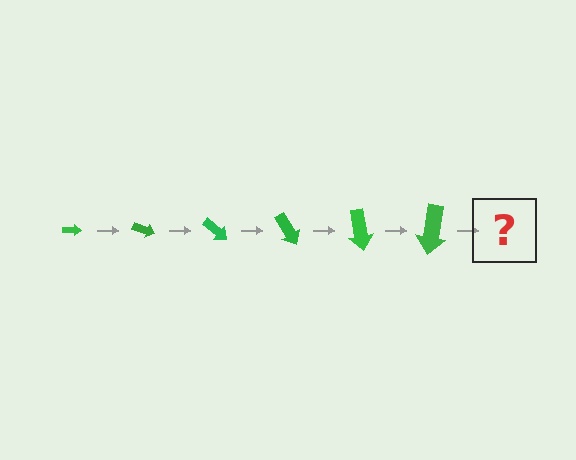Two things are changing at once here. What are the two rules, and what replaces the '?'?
The two rules are that the arrow grows larger each step and it rotates 20 degrees each step. The '?' should be an arrow, larger than the previous one and rotated 120 degrees from the start.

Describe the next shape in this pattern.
It should be an arrow, larger than the previous one and rotated 120 degrees from the start.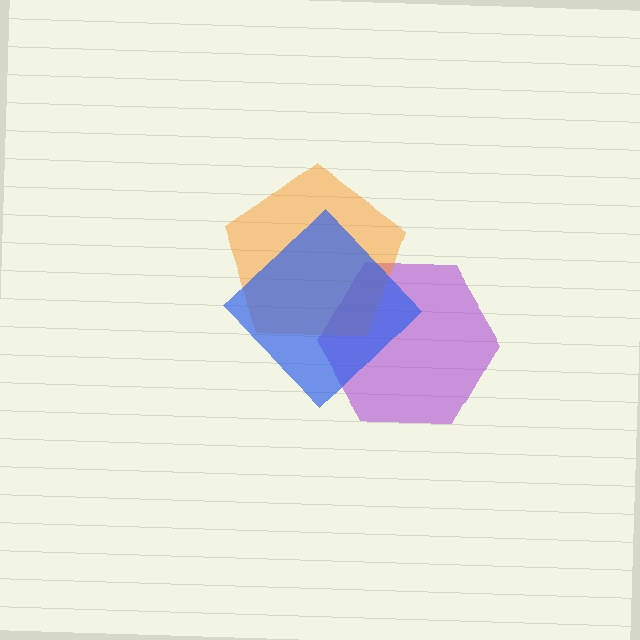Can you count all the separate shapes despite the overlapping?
Yes, there are 3 separate shapes.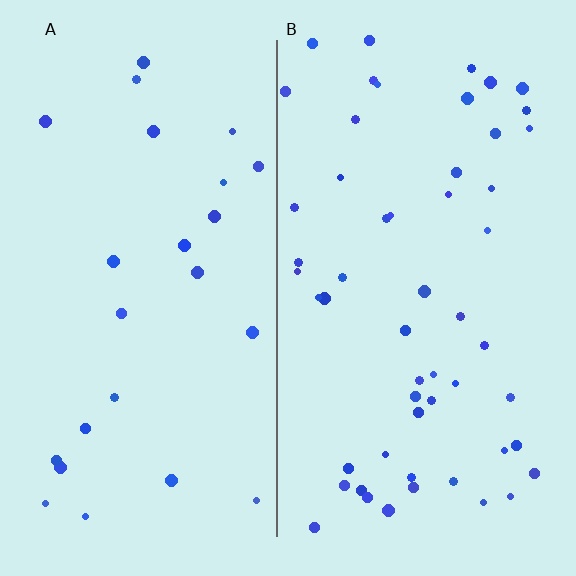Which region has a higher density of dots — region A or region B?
B (the right).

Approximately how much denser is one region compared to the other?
Approximately 2.2× — region B over region A.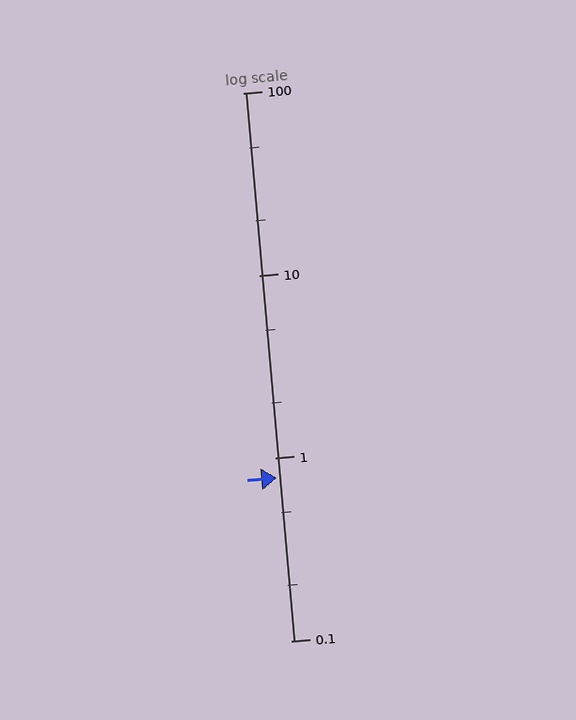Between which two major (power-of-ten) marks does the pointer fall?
The pointer is between 0.1 and 1.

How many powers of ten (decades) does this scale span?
The scale spans 3 decades, from 0.1 to 100.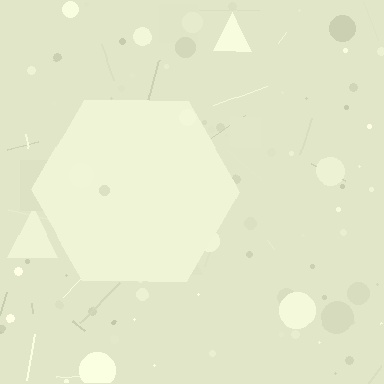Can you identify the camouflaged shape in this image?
The camouflaged shape is a hexagon.